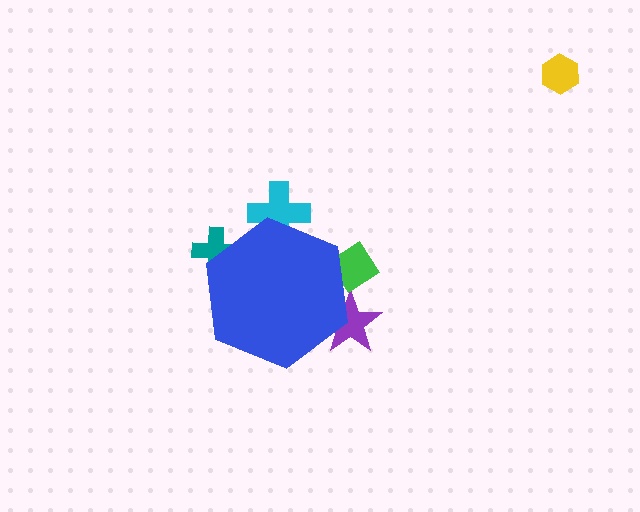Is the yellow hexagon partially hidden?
No, the yellow hexagon is fully visible.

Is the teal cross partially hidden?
Yes, the teal cross is partially hidden behind the blue hexagon.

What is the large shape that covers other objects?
A blue hexagon.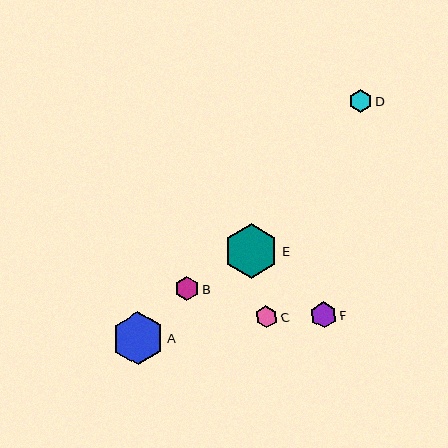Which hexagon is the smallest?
Hexagon C is the smallest with a size of approximately 22 pixels.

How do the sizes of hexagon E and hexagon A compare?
Hexagon E and hexagon A are approximately the same size.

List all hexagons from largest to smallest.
From largest to smallest: E, A, F, B, D, C.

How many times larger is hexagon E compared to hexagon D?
Hexagon E is approximately 2.4 times the size of hexagon D.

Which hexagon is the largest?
Hexagon E is the largest with a size of approximately 55 pixels.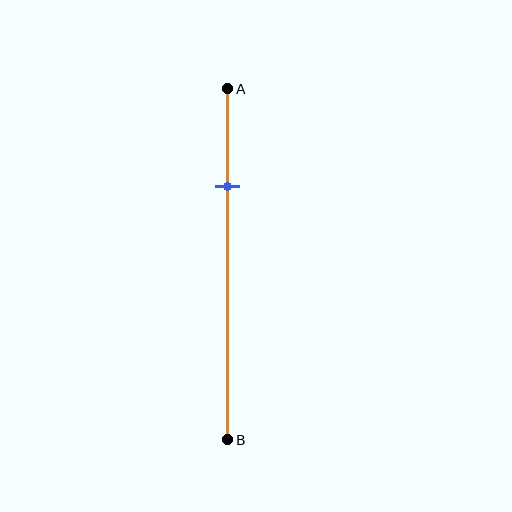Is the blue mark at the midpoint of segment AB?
No, the mark is at about 30% from A, not at the 50% midpoint.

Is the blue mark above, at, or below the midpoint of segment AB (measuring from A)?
The blue mark is above the midpoint of segment AB.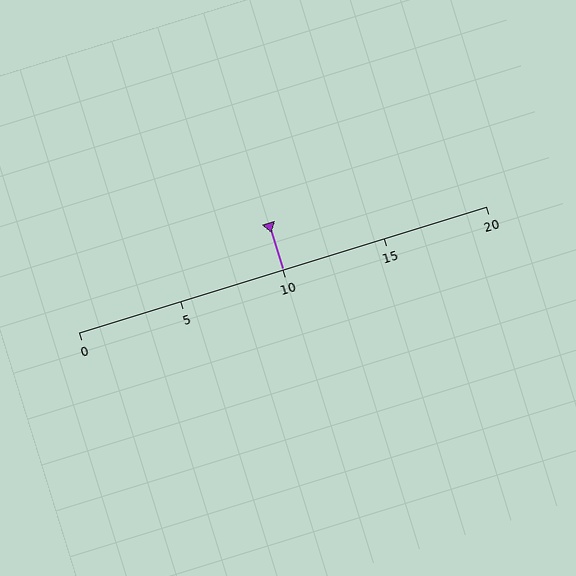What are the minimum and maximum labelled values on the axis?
The axis runs from 0 to 20.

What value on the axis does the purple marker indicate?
The marker indicates approximately 10.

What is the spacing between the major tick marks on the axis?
The major ticks are spaced 5 apart.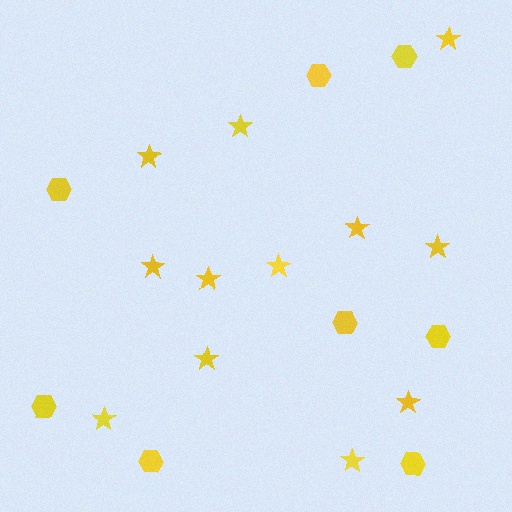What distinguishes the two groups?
There are 2 groups: one group of hexagons (8) and one group of stars (12).